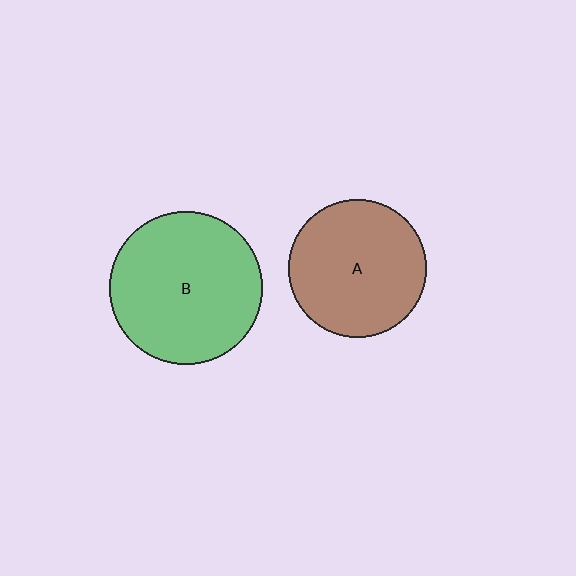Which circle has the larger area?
Circle B (green).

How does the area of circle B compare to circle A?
Approximately 1.2 times.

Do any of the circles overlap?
No, none of the circles overlap.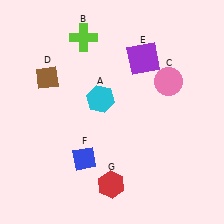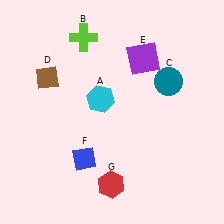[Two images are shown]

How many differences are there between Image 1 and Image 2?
There is 1 difference between the two images.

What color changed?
The circle (C) changed from pink in Image 1 to teal in Image 2.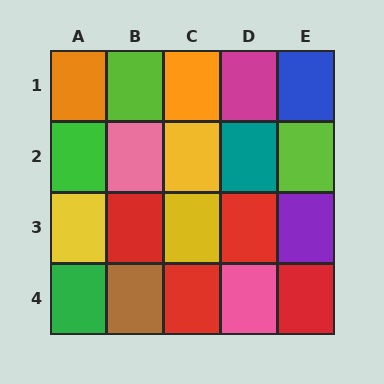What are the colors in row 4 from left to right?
Green, brown, red, pink, red.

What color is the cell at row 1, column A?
Orange.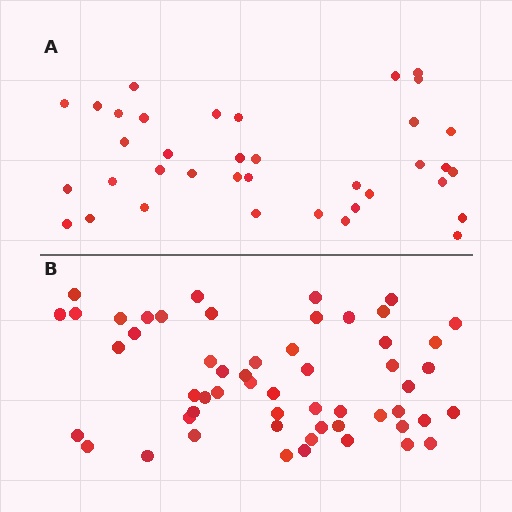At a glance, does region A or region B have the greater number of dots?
Region B (the bottom region) has more dots.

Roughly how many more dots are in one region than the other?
Region B has approximately 20 more dots than region A.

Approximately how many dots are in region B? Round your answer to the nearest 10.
About 60 dots. (The exact count is 55, which rounds to 60.)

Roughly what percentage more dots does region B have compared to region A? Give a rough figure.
About 50% more.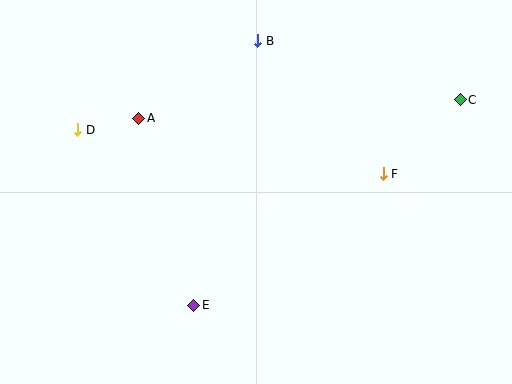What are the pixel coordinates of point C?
Point C is at (460, 100).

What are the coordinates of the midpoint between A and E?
The midpoint between A and E is at (166, 212).